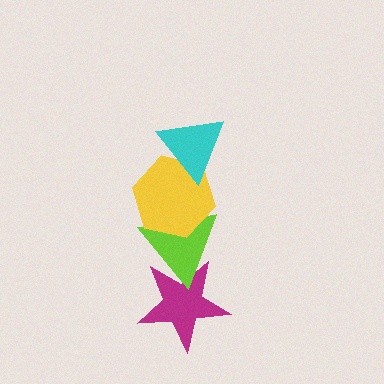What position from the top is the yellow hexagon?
The yellow hexagon is 2nd from the top.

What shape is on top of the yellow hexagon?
The cyan triangle is on top of the yellow hexagon.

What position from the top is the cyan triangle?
The cyan triangle is 1st from the top.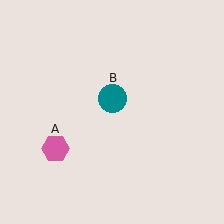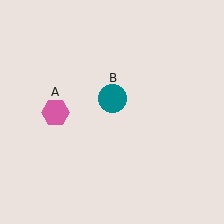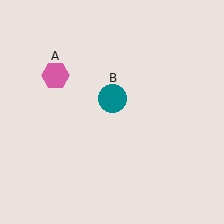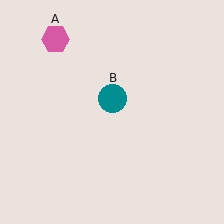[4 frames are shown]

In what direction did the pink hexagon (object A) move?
The pink hexagon (object A) moved up.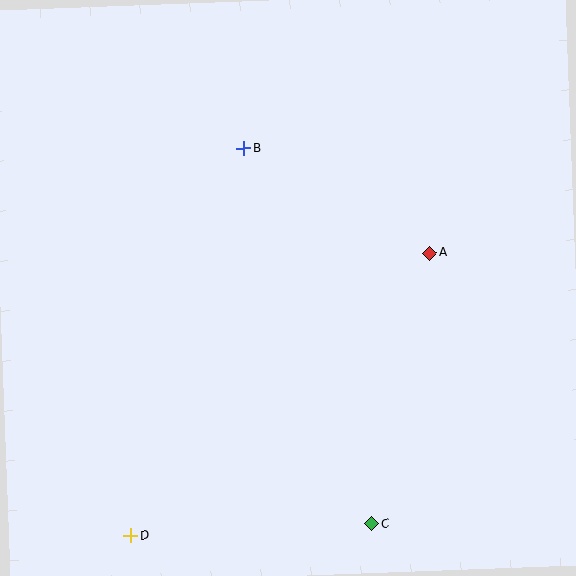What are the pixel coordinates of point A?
Point A is at (430, 253).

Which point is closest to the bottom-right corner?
Point C is closest to the bottom-right corner.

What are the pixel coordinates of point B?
Point B is at (244, 148).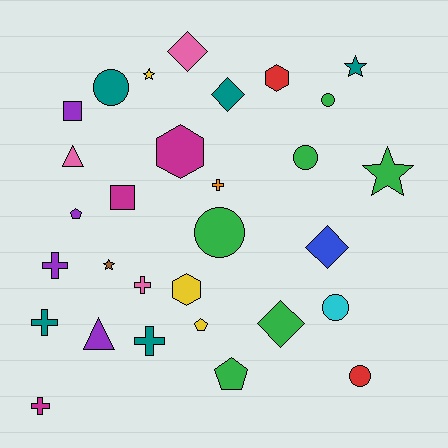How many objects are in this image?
There are 30 objects.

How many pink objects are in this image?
There are 3 pink objects.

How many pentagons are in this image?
There are 3 pentagons.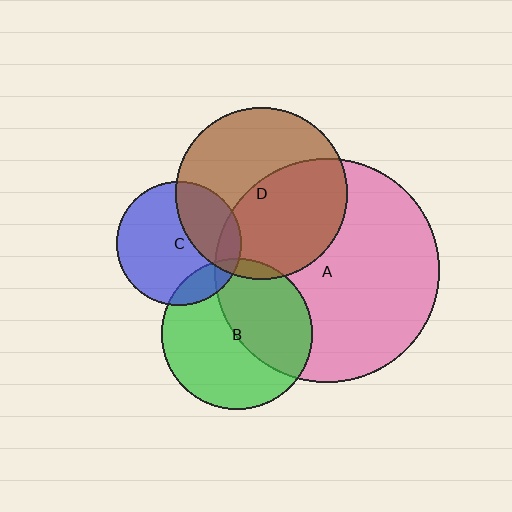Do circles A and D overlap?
Yes.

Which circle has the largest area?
Circle A (pink).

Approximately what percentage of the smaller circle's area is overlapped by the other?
Approximately 50%.